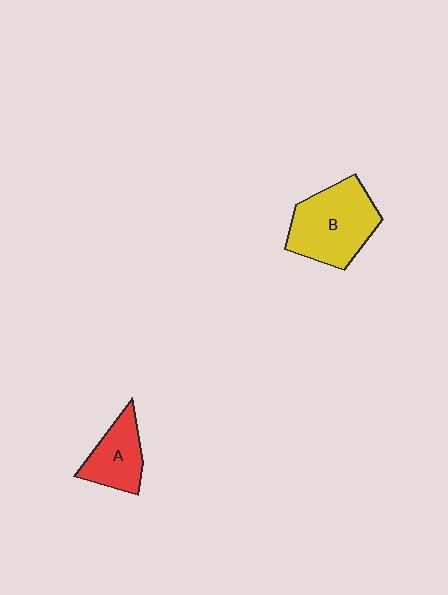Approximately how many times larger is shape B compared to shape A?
Approximately 1.7 times.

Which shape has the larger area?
Shape B (yellow).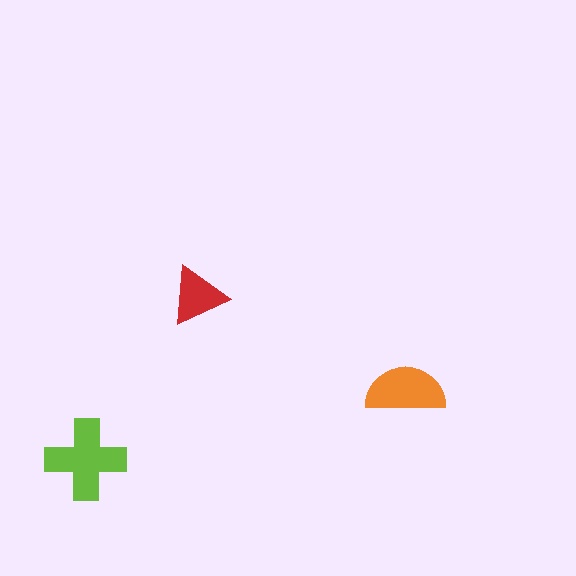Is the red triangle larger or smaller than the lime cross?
Smaller.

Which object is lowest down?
The lime cross is bottommost.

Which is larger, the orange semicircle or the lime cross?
The lime cross.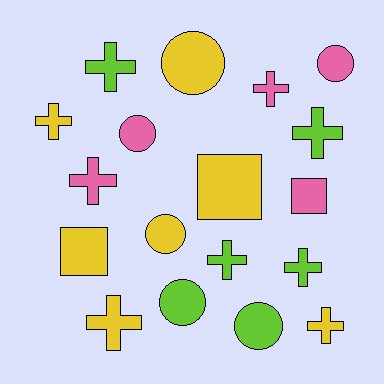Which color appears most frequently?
Yellow, with 7 objects.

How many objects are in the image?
There are 18 objects.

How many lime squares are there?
There are no lime squares.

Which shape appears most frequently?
Cross, with 9 objects.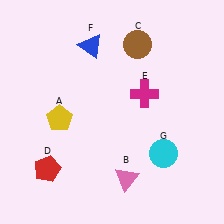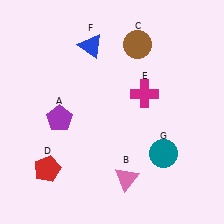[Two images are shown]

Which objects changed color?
A changed from yellow to purple. G changed from cyan to teal.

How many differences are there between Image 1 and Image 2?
There are 2 differences between the two images.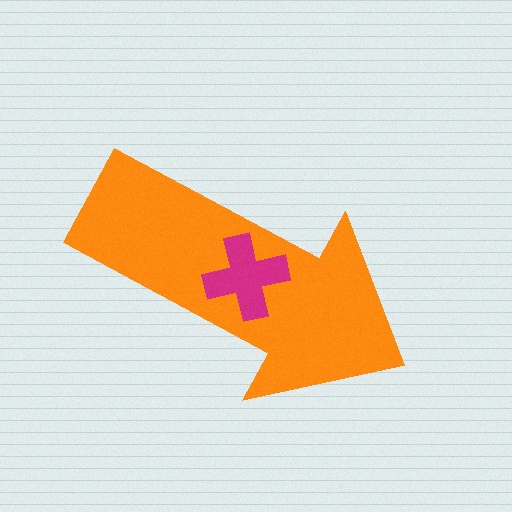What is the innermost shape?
The magenta cross.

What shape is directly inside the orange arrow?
The magenta cross.